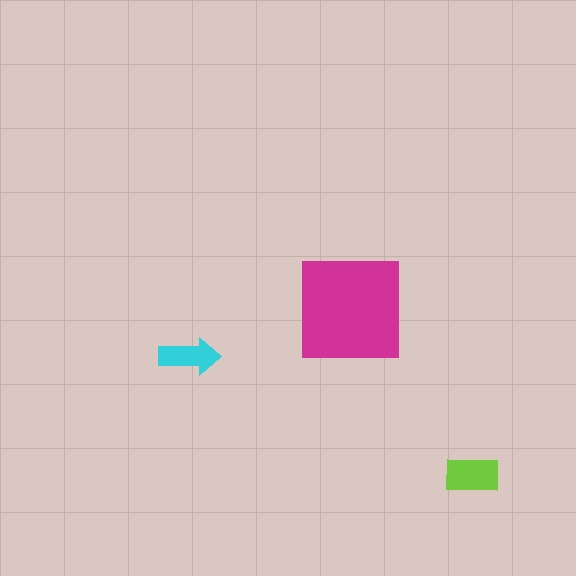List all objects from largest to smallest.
The magenta square, the lime rectangle, the cyan arrow.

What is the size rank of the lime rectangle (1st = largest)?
2nd.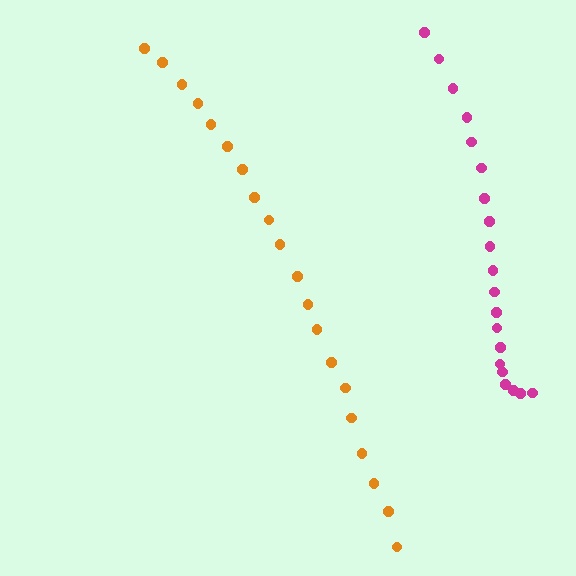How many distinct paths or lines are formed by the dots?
There are 2 distinct paths.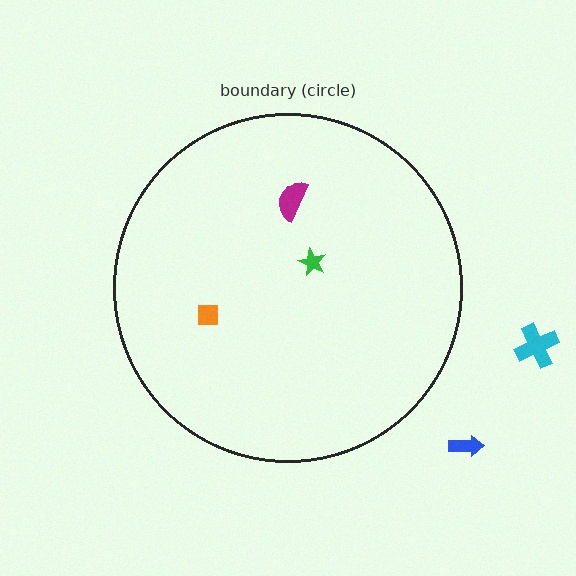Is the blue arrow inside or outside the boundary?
Outside.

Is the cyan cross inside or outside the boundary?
Outside.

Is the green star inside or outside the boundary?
Inside.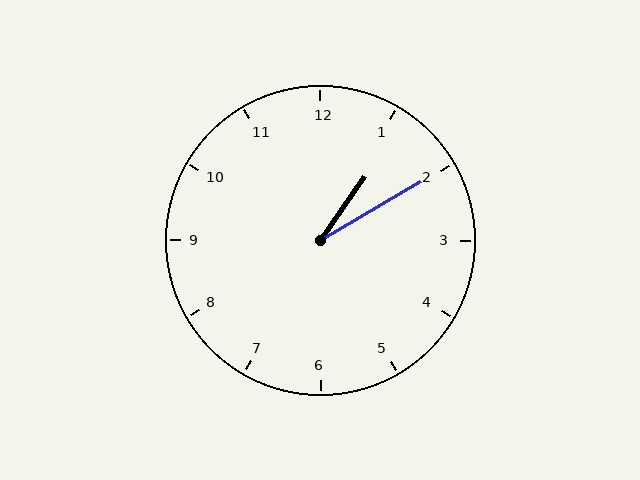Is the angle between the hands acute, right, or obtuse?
It is acute.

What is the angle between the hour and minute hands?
Approximately 25 degrees.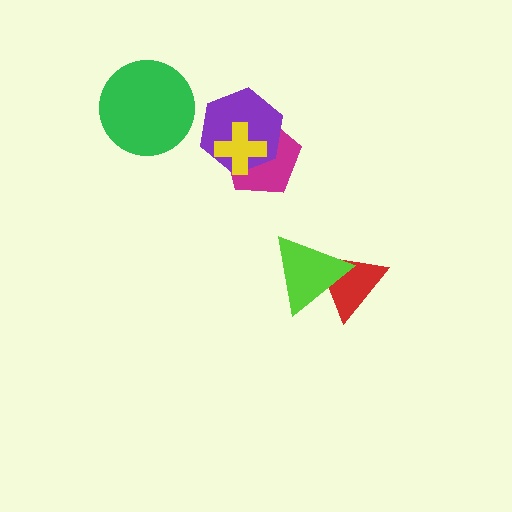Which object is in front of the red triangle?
The lime triangle is in front of the red triangle.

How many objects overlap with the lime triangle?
1 object overlaps with the lime triangle.